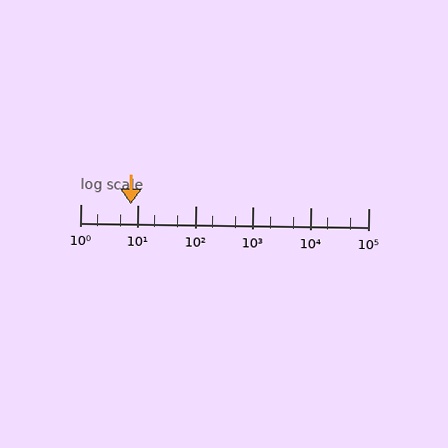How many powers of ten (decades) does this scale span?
The scale spans 5 decades, from 1 to 100000.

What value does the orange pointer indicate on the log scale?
The pointer indicates approximately 7.5.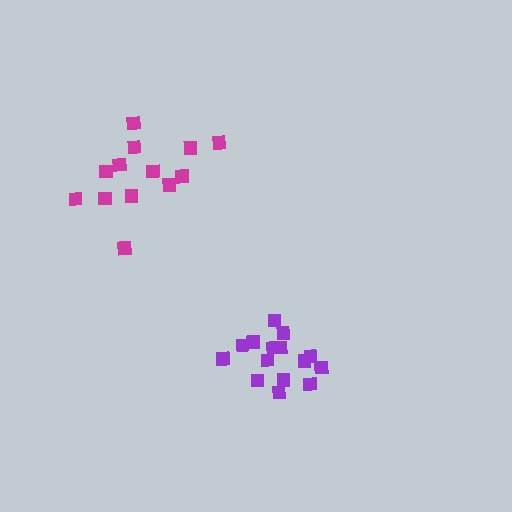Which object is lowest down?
The purple cluster is bottommost.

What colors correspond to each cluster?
The clusters are colored: magenta, purple.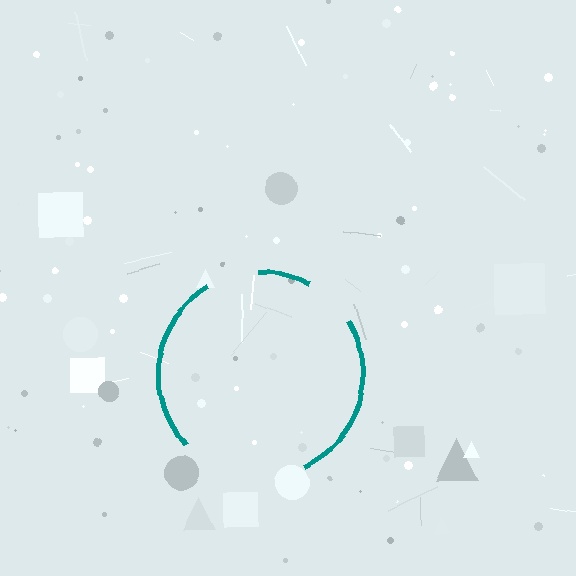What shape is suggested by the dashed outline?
The dashed outline suggests a circle.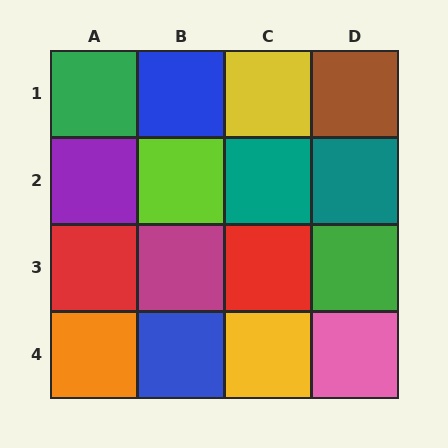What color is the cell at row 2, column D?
Teal.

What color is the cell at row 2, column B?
Lime.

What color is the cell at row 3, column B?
Magenta.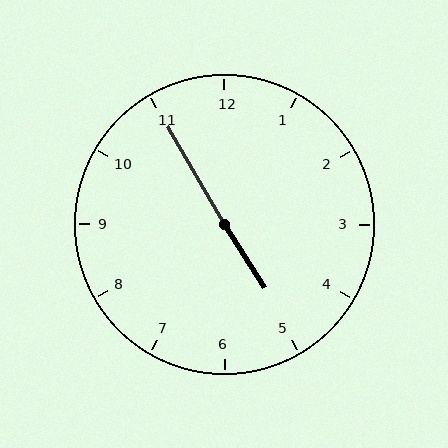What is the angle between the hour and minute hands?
Approximately 178 degrees.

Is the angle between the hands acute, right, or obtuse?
It is obtuse.